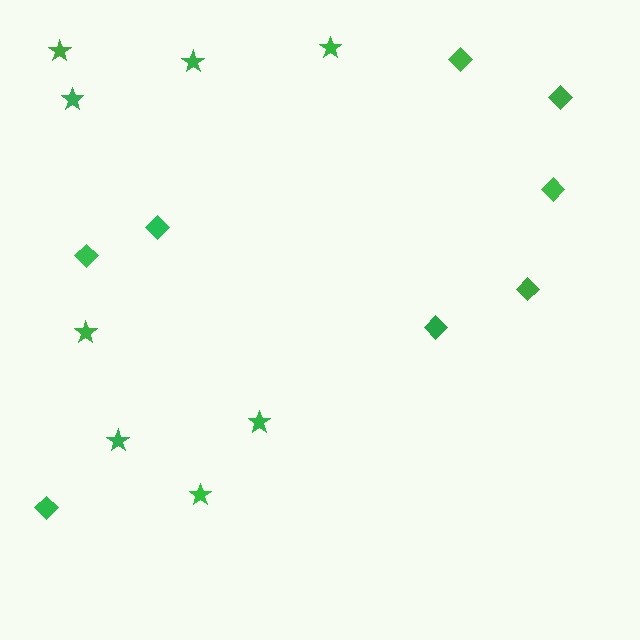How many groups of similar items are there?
There are 2 groups: one group of diamonds (8) and one group of stars (8).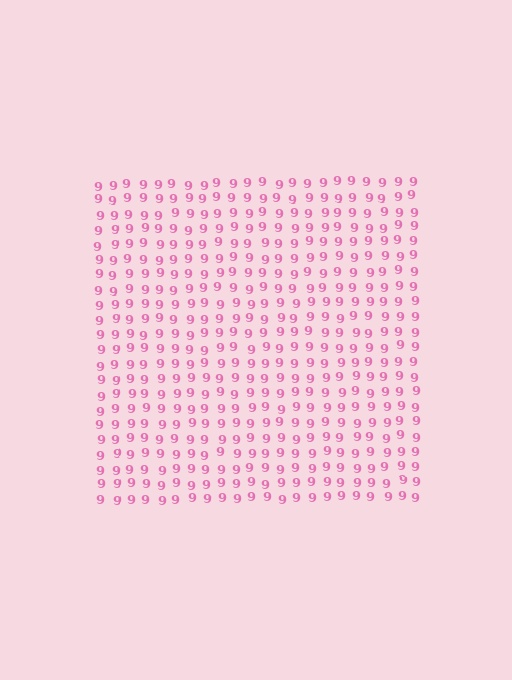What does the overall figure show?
The overall figure shows a square.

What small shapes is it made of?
It is made of small digit 9's.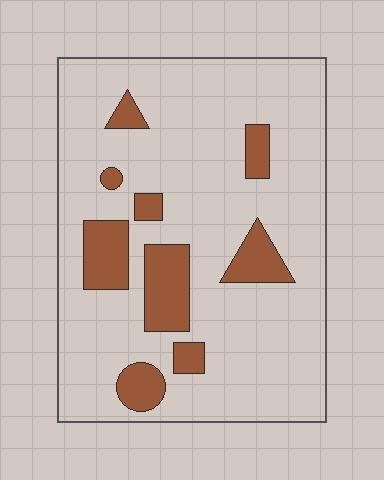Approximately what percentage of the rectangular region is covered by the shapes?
Approximately 15%.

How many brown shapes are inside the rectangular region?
9.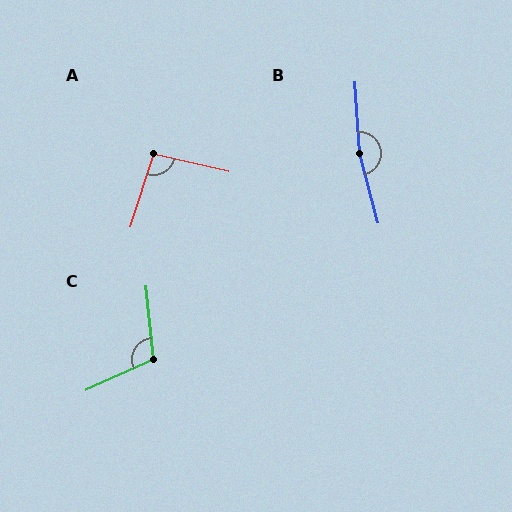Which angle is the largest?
B, at approximately 169 degrees.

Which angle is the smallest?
A, at approximately 95 degrees.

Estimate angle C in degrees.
Approximately 108 degrees.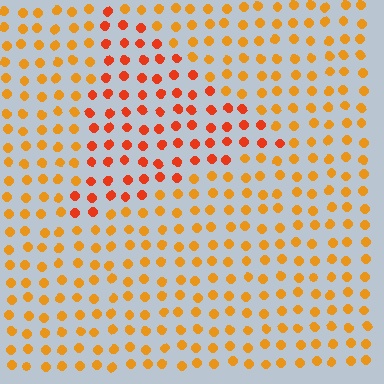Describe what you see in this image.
The image is filled with small orange elements in a uniform arrangement. A triangle-shaped region is visible where the elements are tinted to a slightly different hue, forming a subtle color boundary.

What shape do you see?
I see a triangle.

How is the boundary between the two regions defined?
The boundary is defined purely by a slight shift in hue (about 27 degrees). Spacing, size, and orientation are identical on both sides.